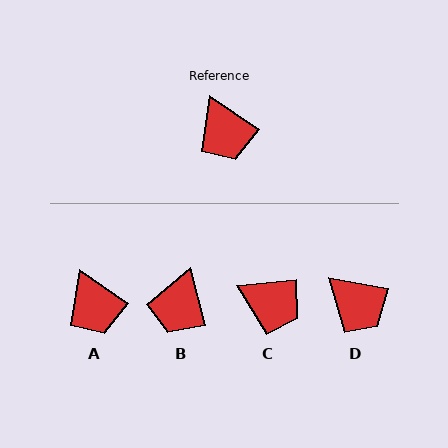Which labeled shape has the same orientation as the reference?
A.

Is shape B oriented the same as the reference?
No, it is off by about 41 degrees.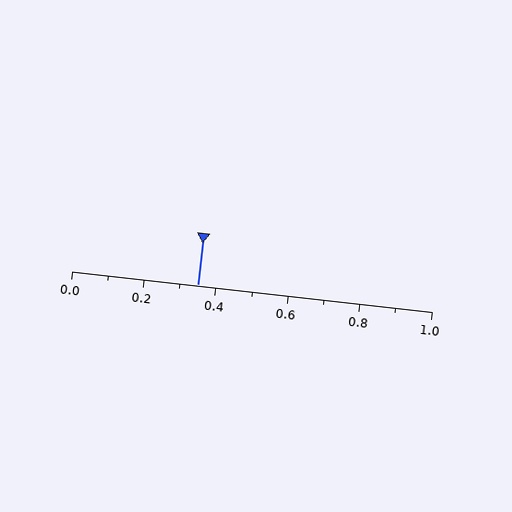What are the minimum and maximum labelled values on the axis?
The axis runs from 0.0 to 1.0.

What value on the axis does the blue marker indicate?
The marker indicates approximately 0.35.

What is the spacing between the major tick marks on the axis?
The major ticks are spaced 0.2 apart.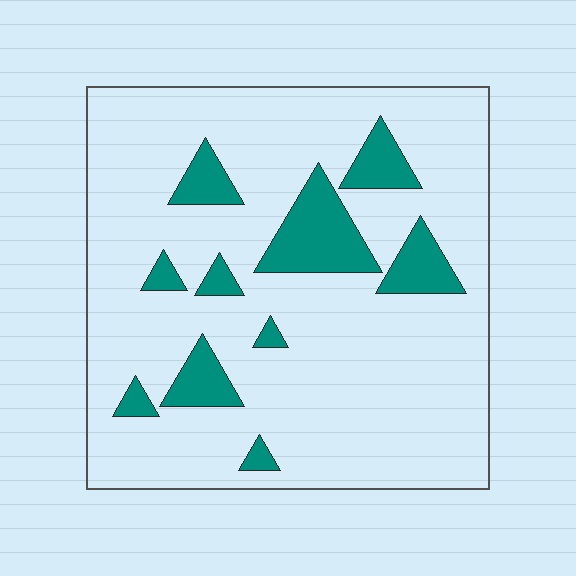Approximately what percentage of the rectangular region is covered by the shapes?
Approximately 15%.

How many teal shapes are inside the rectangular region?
10.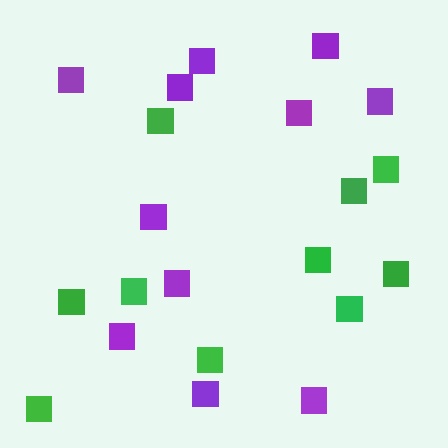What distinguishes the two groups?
There are 2 groups: one group of purple squares (11) and one group of green squares (10).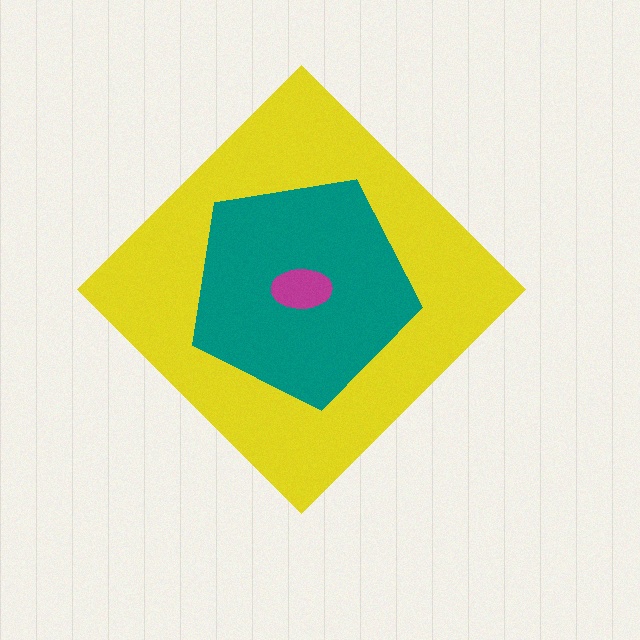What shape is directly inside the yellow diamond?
The teal pentagon.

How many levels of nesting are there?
3.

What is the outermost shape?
The yellow diamond.